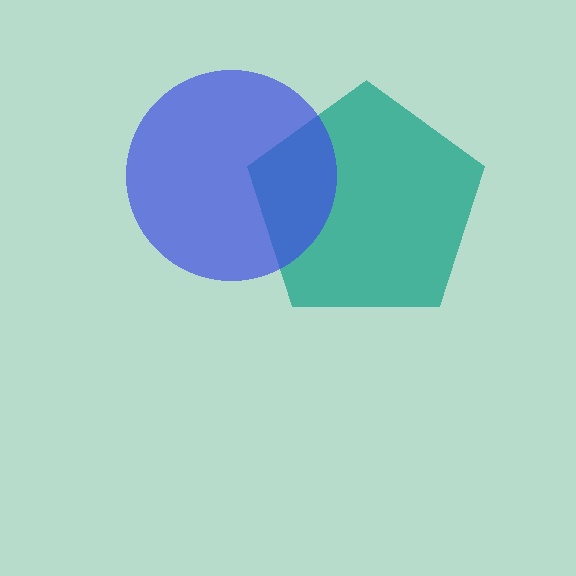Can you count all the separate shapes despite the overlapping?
Yes, there are 2 separate shapes.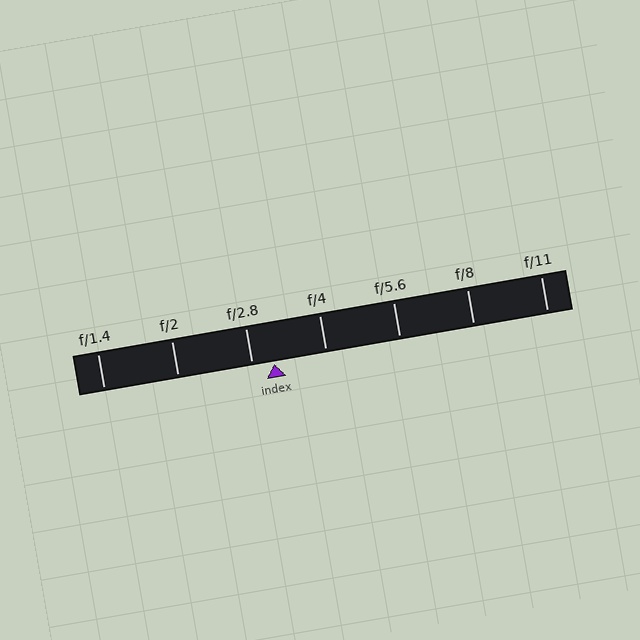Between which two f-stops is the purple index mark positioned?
The index mark is between f/2.8 and f/4.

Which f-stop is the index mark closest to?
The index mark is closest to f/2.8.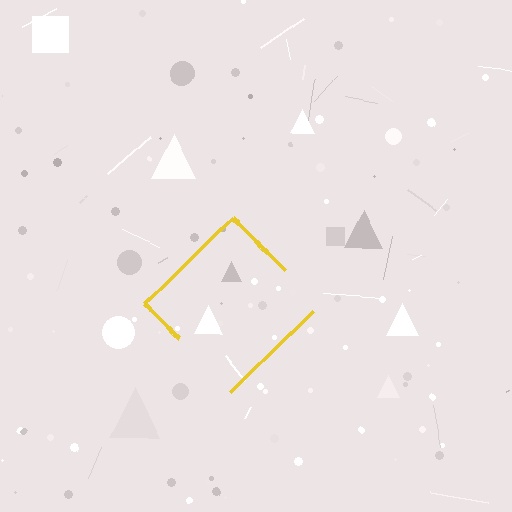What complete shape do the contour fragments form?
The contour fragments form a diamond.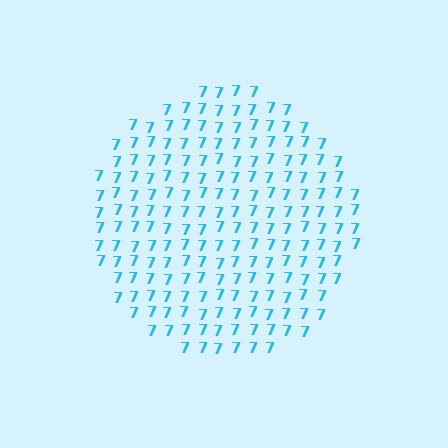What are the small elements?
The small elements are digit 7's.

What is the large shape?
The large shape is a circle.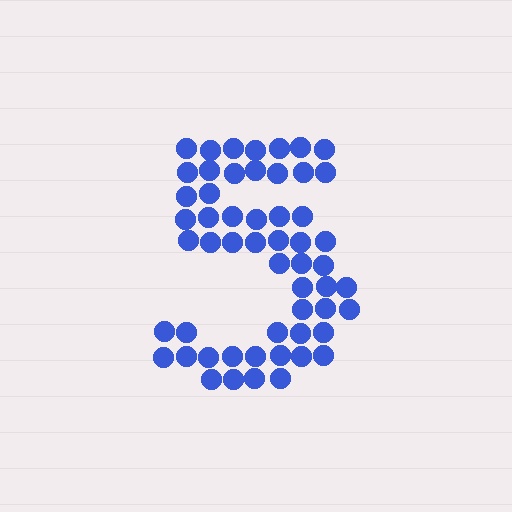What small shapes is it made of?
It is made of small circles.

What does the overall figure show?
The overall figure shows the digit 5.